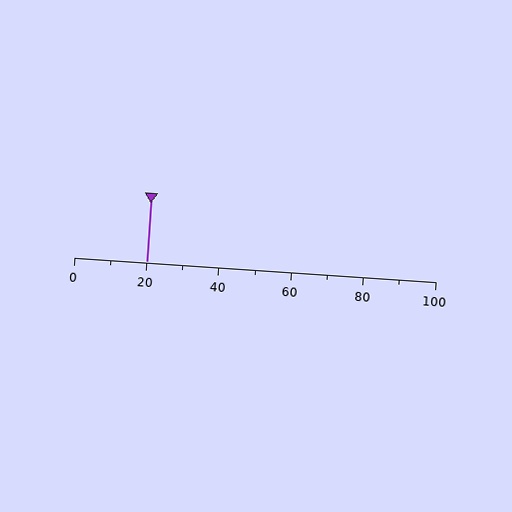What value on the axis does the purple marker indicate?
The marker indicates approximately 20.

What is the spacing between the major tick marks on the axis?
The major ticks are spaced 20 apart.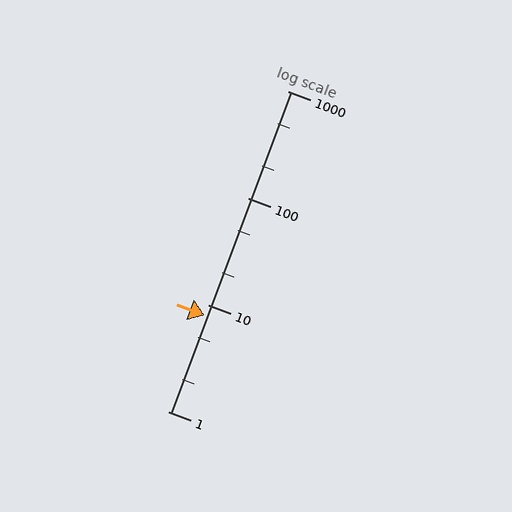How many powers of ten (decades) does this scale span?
The scale spans 3 decades, from 1 to 1000.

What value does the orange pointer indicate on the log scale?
The pointer indicates approximately 8.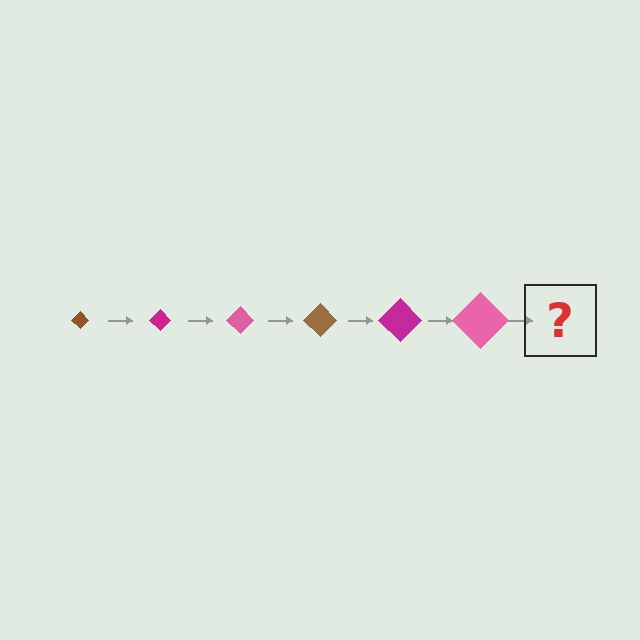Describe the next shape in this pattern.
It should be a brown diamond, larger than the previous one.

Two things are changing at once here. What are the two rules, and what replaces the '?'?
The two rules are that the diamond grows larger each step and the color cycles through brown, magenta, and pink. The '?' should be a brown diamond, larger than the previous one.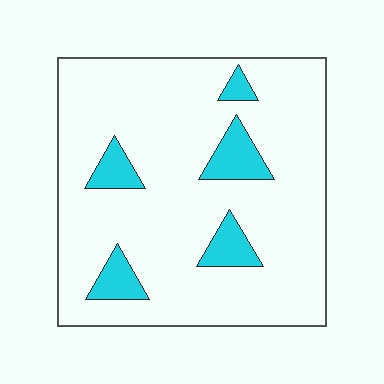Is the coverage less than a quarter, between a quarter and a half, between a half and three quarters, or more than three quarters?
Less than a quarter.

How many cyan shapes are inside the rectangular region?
5.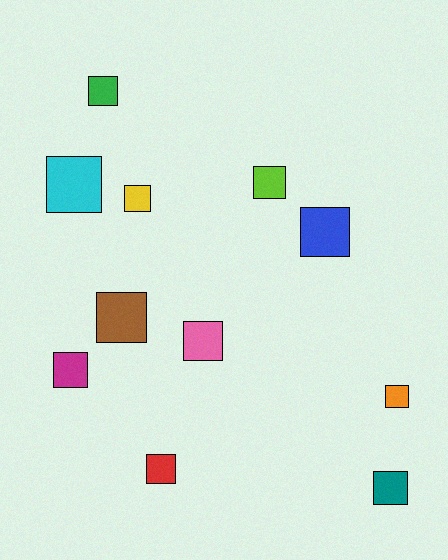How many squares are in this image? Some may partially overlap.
There are 11 squares.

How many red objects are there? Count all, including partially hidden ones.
There is 1 red object.